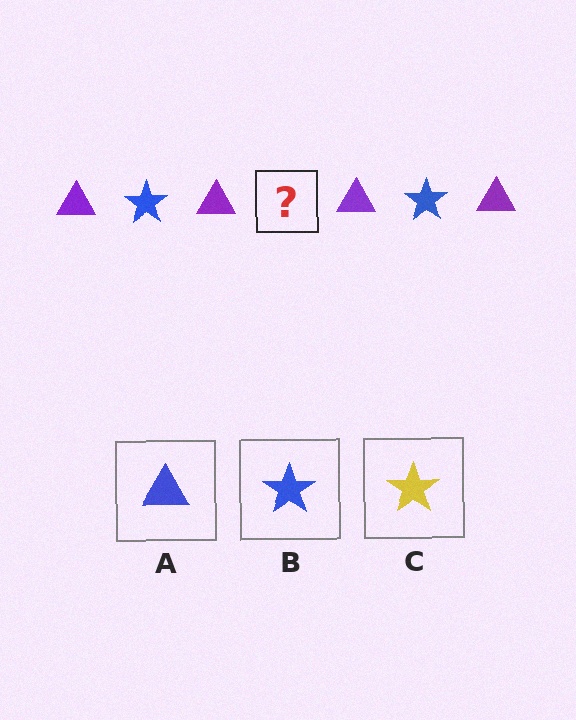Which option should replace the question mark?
Option B.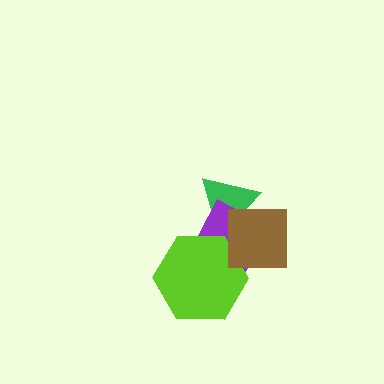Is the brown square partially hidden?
No, no other shape covers it.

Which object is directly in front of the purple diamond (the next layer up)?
The lime hexagon is directly in front of the purple diamond.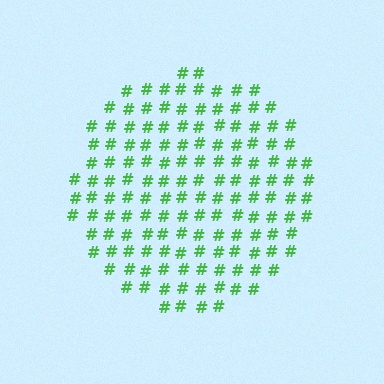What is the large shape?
The large shape is a circle.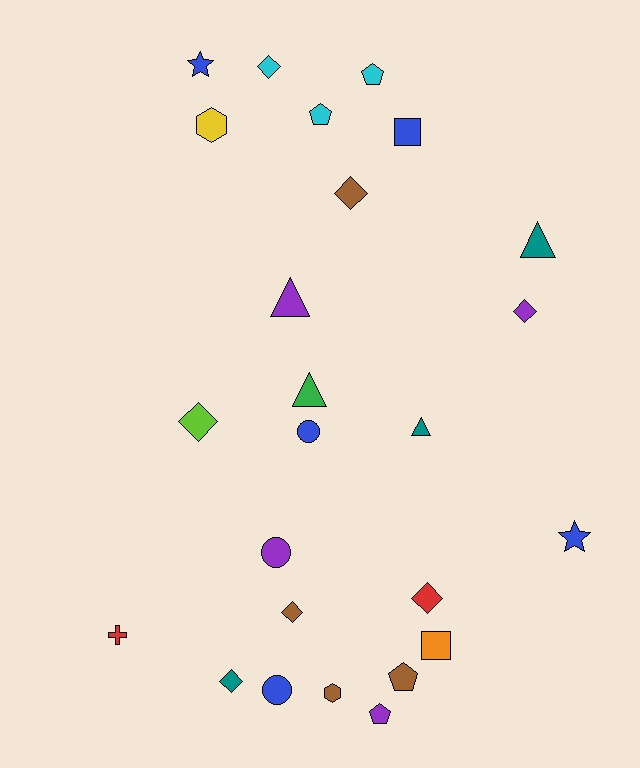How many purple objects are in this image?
There are 4 purple objects.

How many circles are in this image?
There are 3 circles.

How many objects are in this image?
There are 25 objects.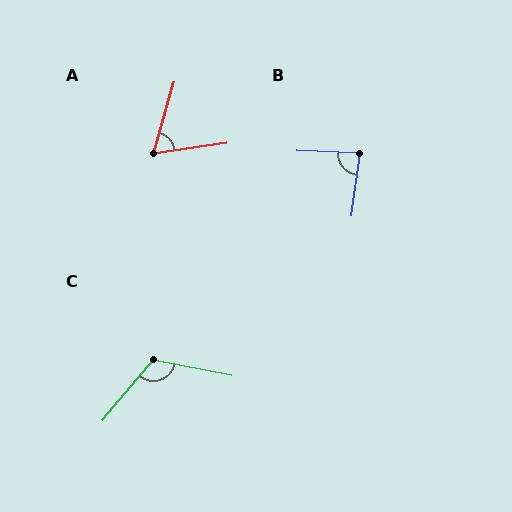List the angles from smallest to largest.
A (66°), B (84°), C (119°).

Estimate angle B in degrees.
Approximately 84 degrees.